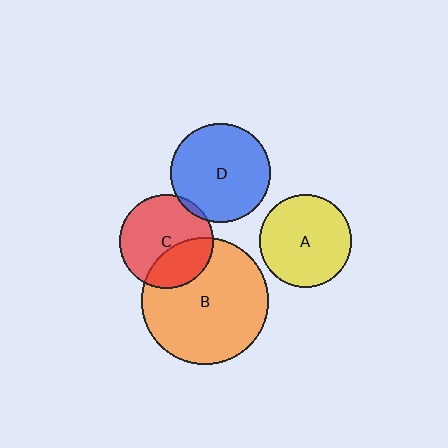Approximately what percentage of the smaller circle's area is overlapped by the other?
Approximately 5%.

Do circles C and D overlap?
Yes.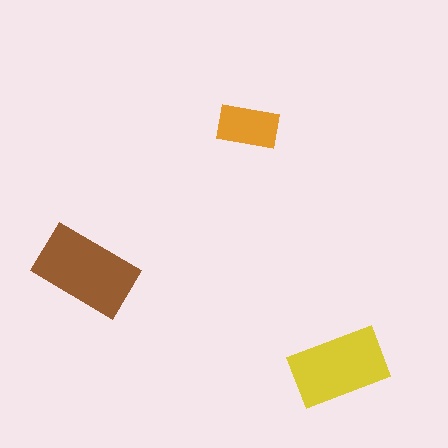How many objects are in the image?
There are 3 objects in the image.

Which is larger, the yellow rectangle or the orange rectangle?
The yellow one.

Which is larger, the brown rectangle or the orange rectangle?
The brown one.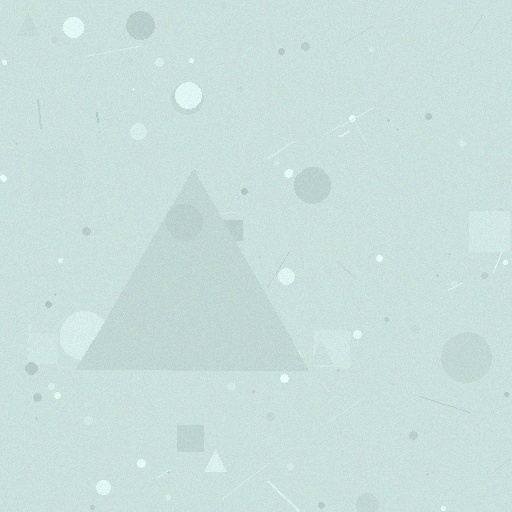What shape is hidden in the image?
A triangle is hidden in the image.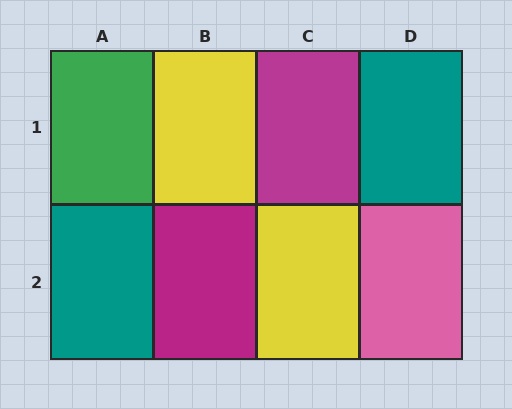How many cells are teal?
2 cells are teal.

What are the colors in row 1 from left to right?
Green, yellow, magenta, teal.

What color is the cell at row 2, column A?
Teal.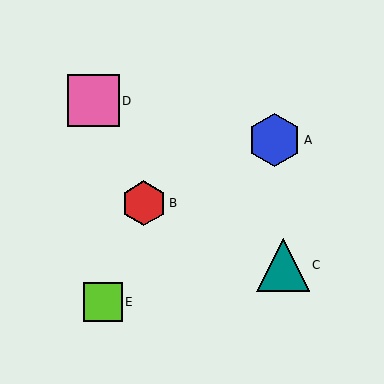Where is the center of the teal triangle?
The center of the teal triangle is at (283, 265).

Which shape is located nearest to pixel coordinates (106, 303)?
The lime square (labeled E) at (103, 302) is nearest to that location.